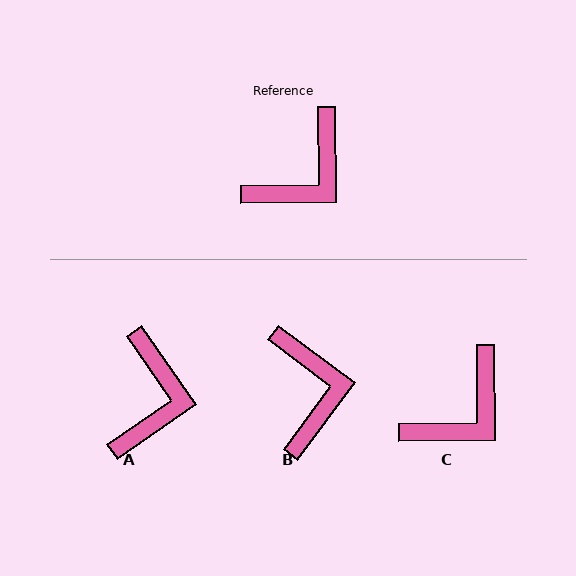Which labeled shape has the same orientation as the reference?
C.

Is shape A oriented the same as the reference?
No, it is off by about 34 degrees.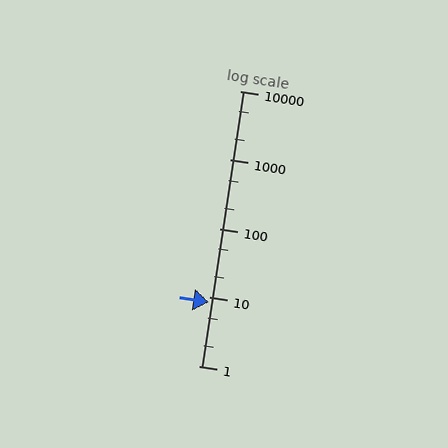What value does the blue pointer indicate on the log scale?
The pointer indicates approximately 8.5.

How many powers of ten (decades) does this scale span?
The scale spans 4 decades, from 1 to 10000.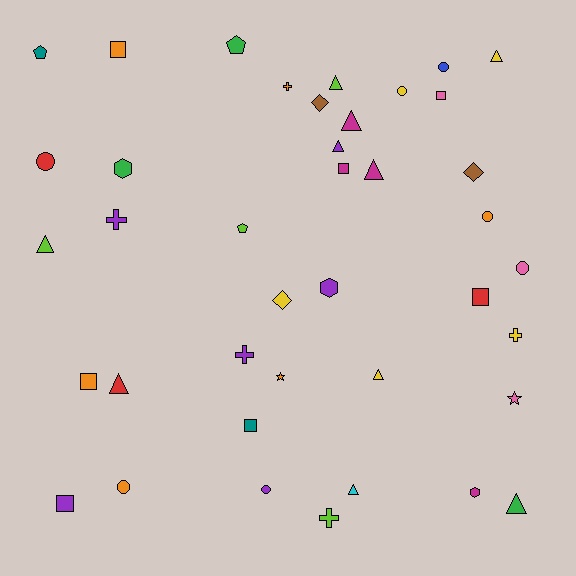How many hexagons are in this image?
There are 3 hexagons.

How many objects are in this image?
There are 40 objects.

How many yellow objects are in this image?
There are 5 yellow objects.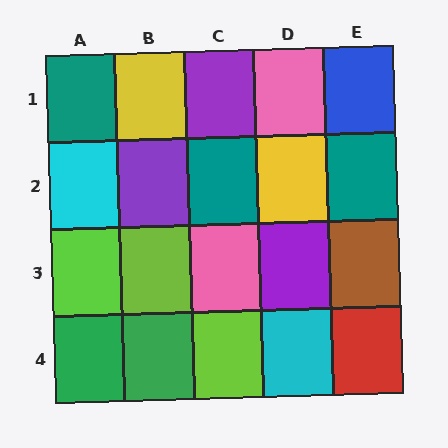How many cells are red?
1 cell is red.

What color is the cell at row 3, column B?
Lime.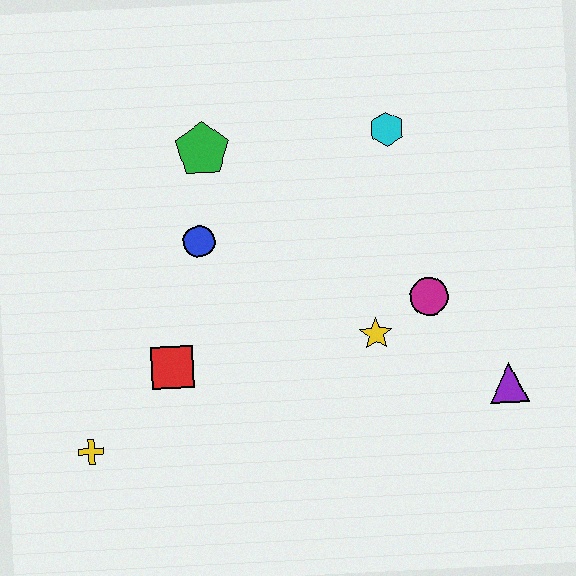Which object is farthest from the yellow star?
The yellow cross is farthest from the yellow star.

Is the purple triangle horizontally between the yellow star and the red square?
No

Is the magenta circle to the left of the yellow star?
No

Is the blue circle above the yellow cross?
Yes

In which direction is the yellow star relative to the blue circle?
The yellow star is to the right of the blue circle.